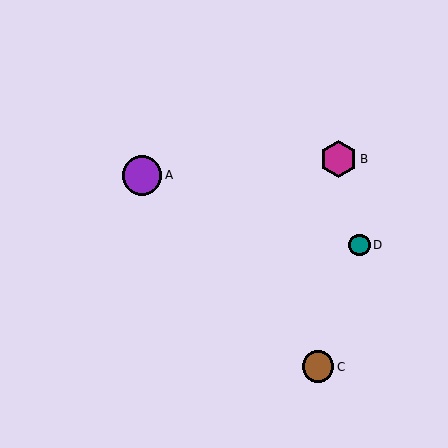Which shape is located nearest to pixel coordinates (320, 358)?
The brown circle (labeled C) at (318, 367) is nearest to that location.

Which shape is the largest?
The purple circle (labeled A) is the largest.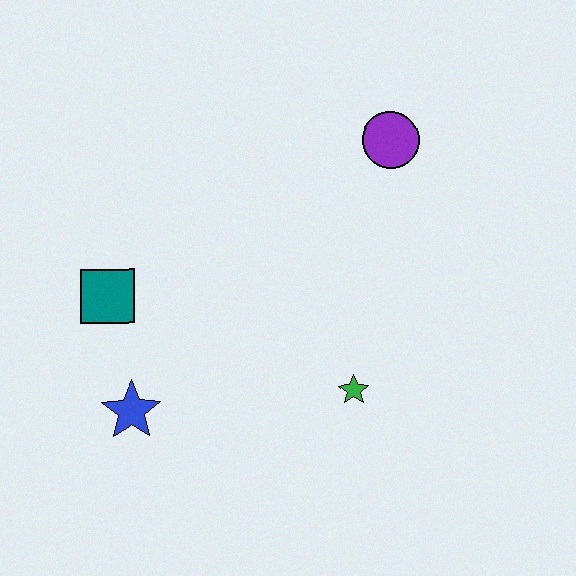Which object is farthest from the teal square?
The purple circle is farthest from the teal square.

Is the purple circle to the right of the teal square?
Yes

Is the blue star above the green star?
No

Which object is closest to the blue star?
The teal square is closest to the blue star.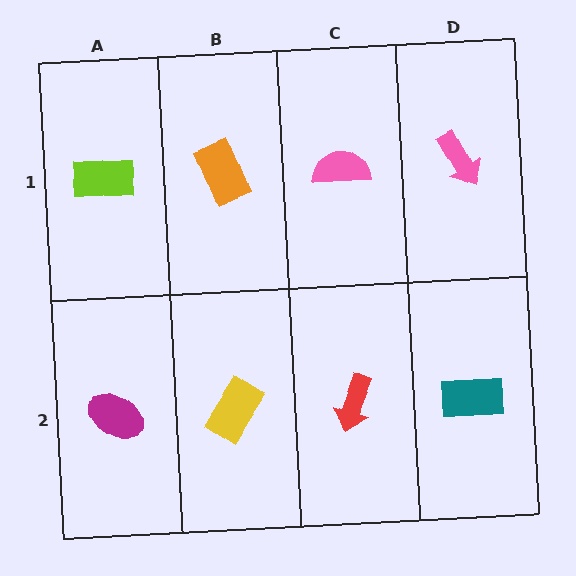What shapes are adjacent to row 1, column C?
A red arrow (row 2, column C), an orange rectangle (row 1, column B), a pink arrow (row 1, column D).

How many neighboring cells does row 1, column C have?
3.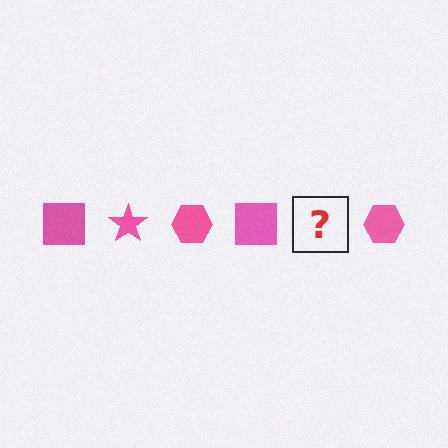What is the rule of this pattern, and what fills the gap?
The rule is that the pattern cycles through square, star, hexagon shapes in pink. The gap should be filled with a pink star.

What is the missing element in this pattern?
The missing element is a pink star.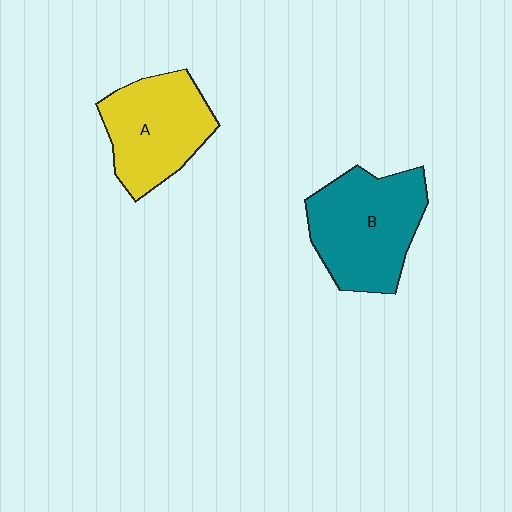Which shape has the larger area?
Shape B (teal).